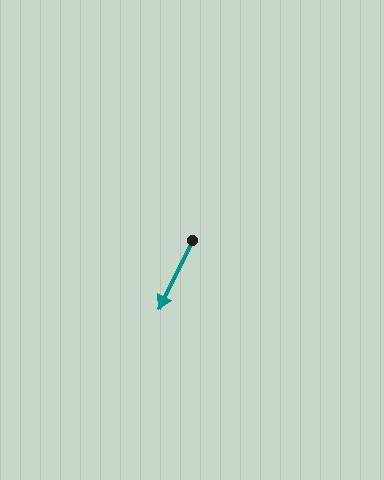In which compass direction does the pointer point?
Southwest.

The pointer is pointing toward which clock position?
Roughly 7 o'clock.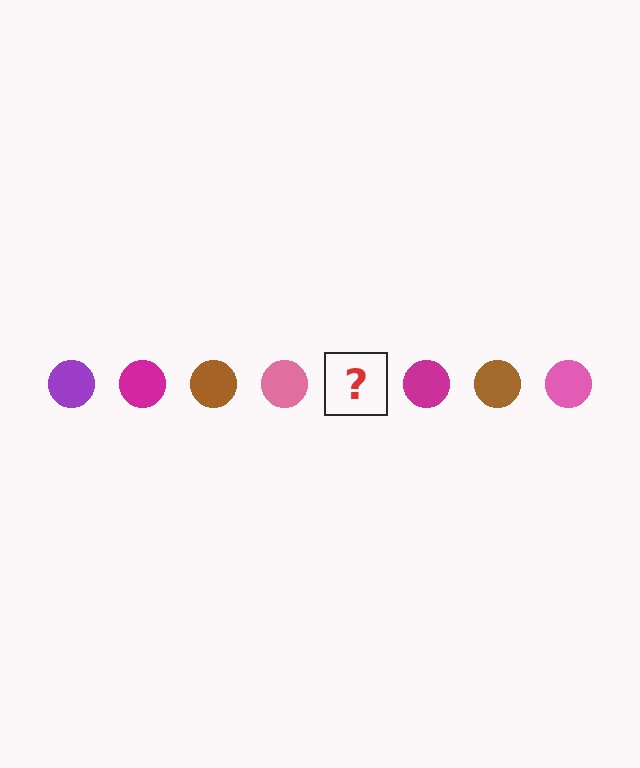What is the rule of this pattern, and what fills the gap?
The rule is that the pattern cycles through purple, magenta, brown, pink circles. The gap should be filled with a purple circle.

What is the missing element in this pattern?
The missing element is a purple circle.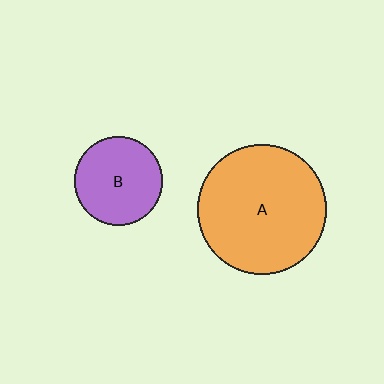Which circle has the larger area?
Circle A (orange).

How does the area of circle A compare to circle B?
Approximately 2.1 times.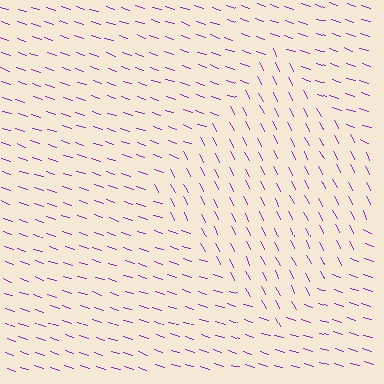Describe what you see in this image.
The image is filled with small purple line segments. A diamond region in the image has lines oriented differently from the surrounding lines, creating a visible texture boundary.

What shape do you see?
I see a diamond.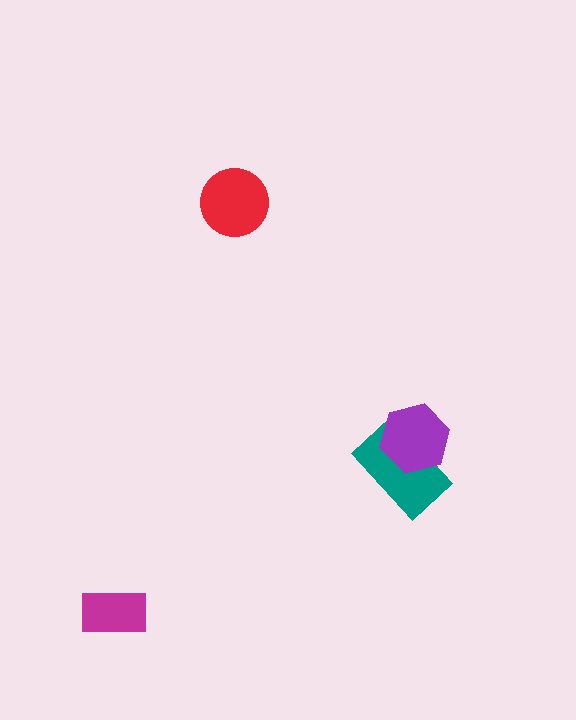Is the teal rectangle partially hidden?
Yes, it is partially covered by another shape.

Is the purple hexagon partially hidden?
No, no other shape covers it.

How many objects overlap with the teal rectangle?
1 object overlaps with the teal rectangle.